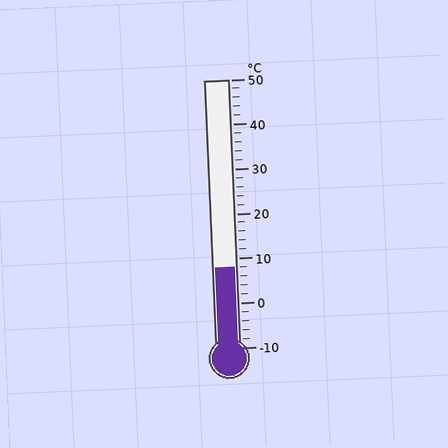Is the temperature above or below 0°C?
The temperature is above 0°C.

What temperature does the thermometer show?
The thermometer shows approximately 8°C.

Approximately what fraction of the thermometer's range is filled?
The thermometer is filled to approximately 30% of its range.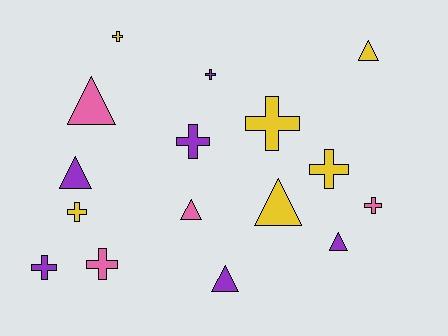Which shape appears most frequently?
Cross, with 9 objects.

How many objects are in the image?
There are 16 objects.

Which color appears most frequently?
Yellow, with 6 objects.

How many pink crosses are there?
There are 2 pink crosses.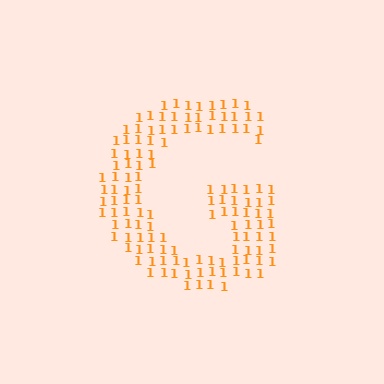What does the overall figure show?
The overall figure shows the letter G.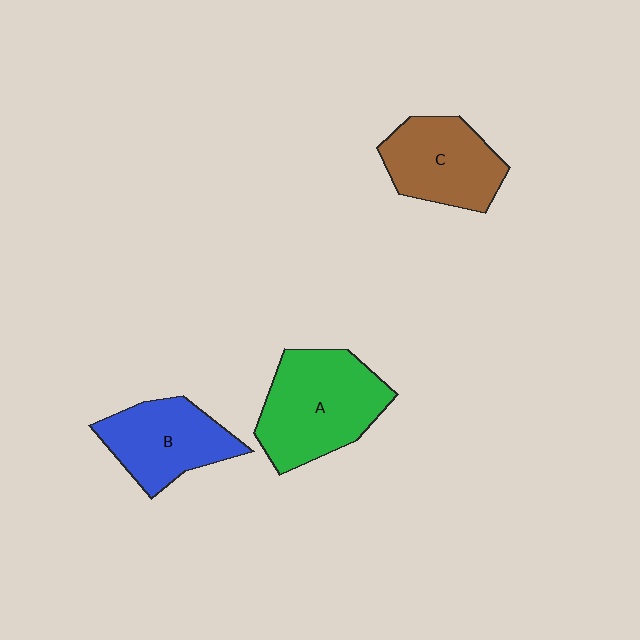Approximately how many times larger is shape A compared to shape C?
Approximately 1.3 times.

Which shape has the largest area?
Shape A (green).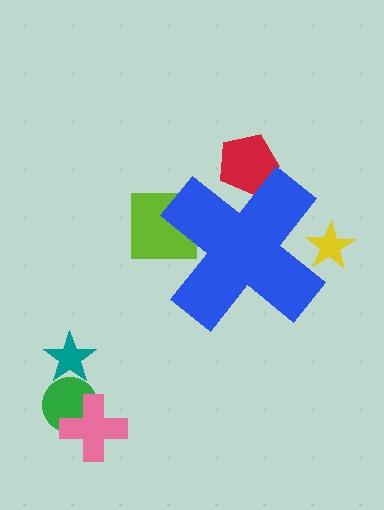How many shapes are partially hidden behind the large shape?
3 shapes are partially hidden.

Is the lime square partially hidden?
Yes, the lime square is partially hidden behind the blue cross.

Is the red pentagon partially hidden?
Yes, the red pentagon is partially hidden behind the blue cross.